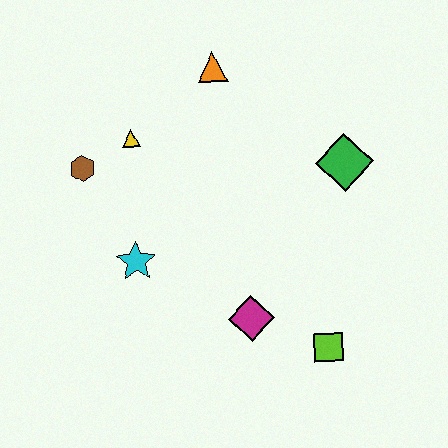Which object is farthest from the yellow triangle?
The lime square is farthest from the yellow triangle.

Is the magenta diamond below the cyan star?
Yes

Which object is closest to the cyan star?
The brown hexagon is closest to the cyan star.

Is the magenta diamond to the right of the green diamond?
No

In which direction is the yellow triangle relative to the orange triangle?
The yellow triangle is to the left of the orange triangle.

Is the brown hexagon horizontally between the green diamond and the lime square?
No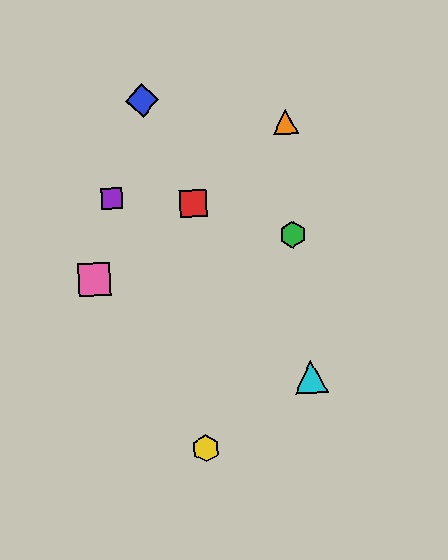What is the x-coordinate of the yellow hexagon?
The yellow hexagon is at x≈206.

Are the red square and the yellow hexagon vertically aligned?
Yes, both are at x≈193.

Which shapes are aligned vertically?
The red square, the yellow hexagon are aligned vertically.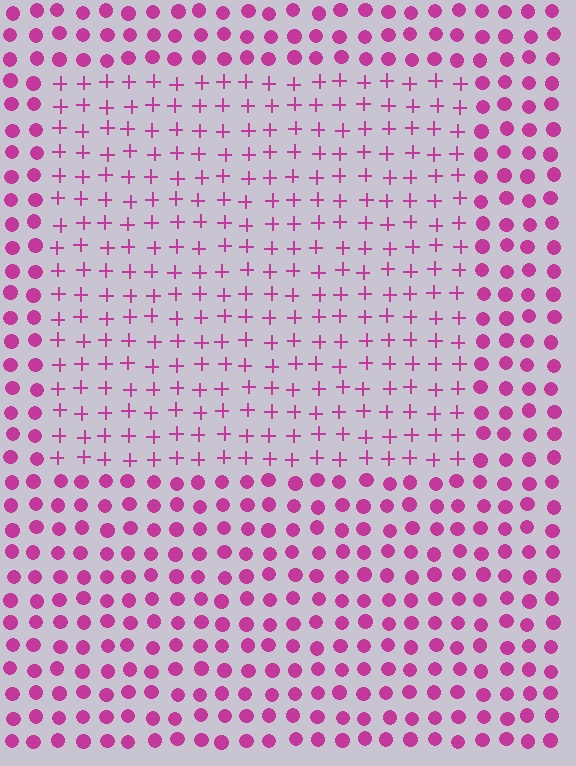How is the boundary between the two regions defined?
The boundary is defined by a change in element shape: plus signs inside vs. circles outside. All elements share the same color and spacing.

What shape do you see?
I see a rectangle.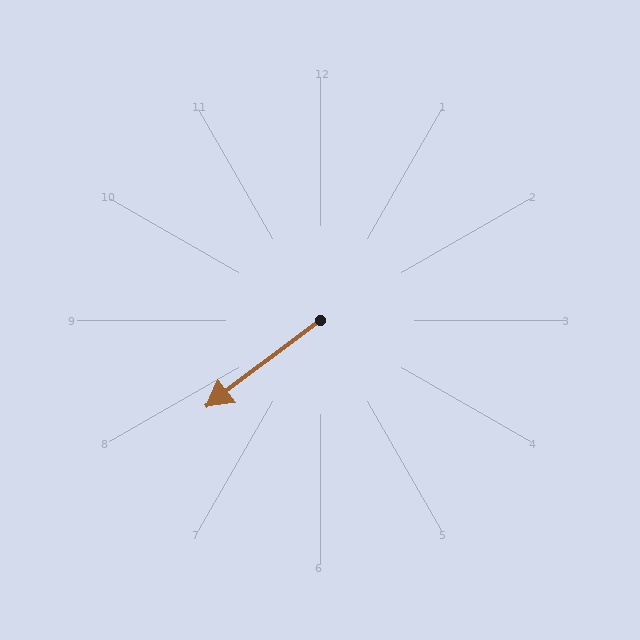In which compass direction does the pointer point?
Southwest.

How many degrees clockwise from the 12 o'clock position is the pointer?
Approximately 233 degrees.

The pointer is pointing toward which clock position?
Roughly 8 o'clock.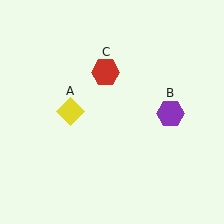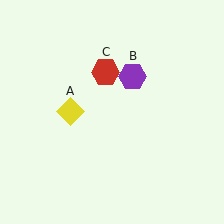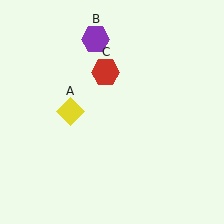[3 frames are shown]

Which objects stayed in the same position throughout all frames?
Yellow diamond (object A) and red hexagon (object C) remained stationary.